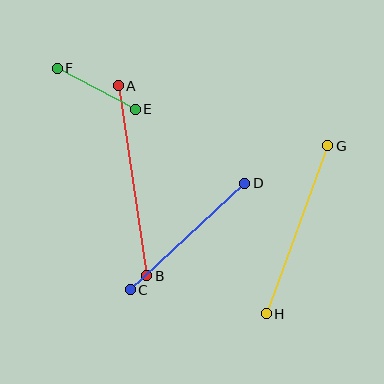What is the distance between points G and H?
The distance is approximately 179 pixels.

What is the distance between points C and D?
The distance is approximately 157 pixels.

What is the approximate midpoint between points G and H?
The midpoint is at approximately (297, 230) pixels.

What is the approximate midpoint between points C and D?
The midpoint is at approximately (187, 236) pixels.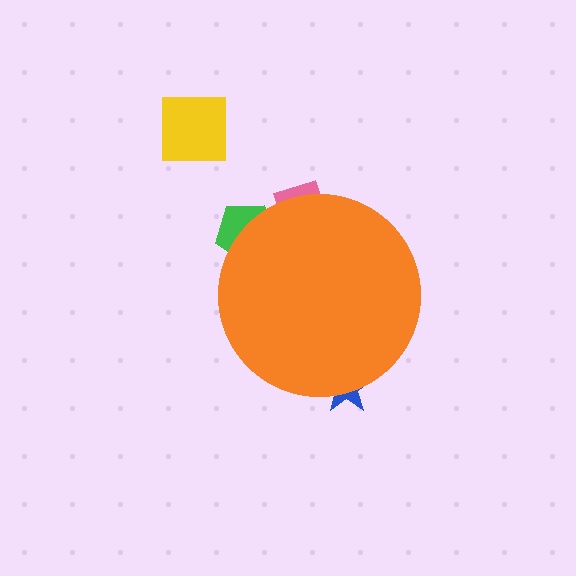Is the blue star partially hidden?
Yes, the blue star is partially hidden behind the orange circle.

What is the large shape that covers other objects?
An orange circle.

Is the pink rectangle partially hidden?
Yes, the pink rectangle is partially hidden behind the orange circle.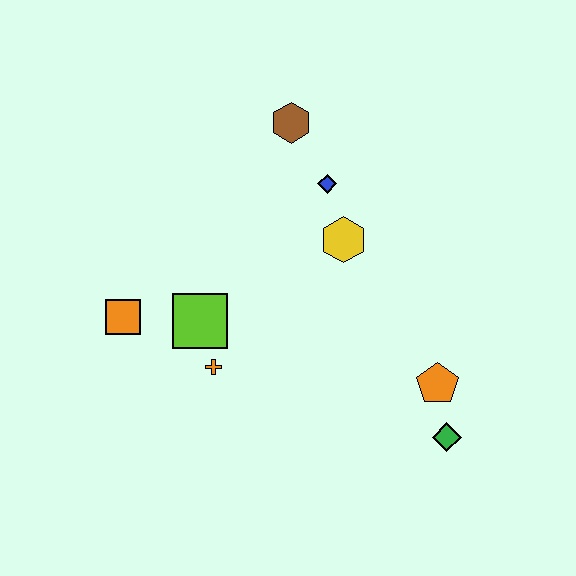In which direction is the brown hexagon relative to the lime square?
The brown hexagon is above the lime square.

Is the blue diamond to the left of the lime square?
No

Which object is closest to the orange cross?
The lime square is closest to the orange cross.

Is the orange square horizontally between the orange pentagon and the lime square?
No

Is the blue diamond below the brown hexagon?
Yes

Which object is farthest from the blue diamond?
The green diamond is farthest from the blue diamond.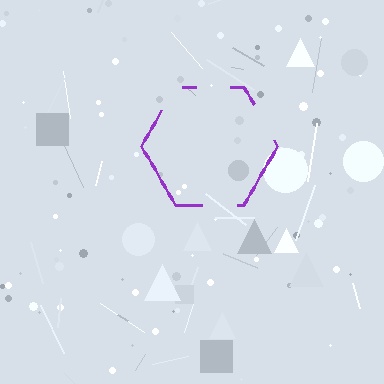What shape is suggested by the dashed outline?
The dashed outline suggests a hexagon.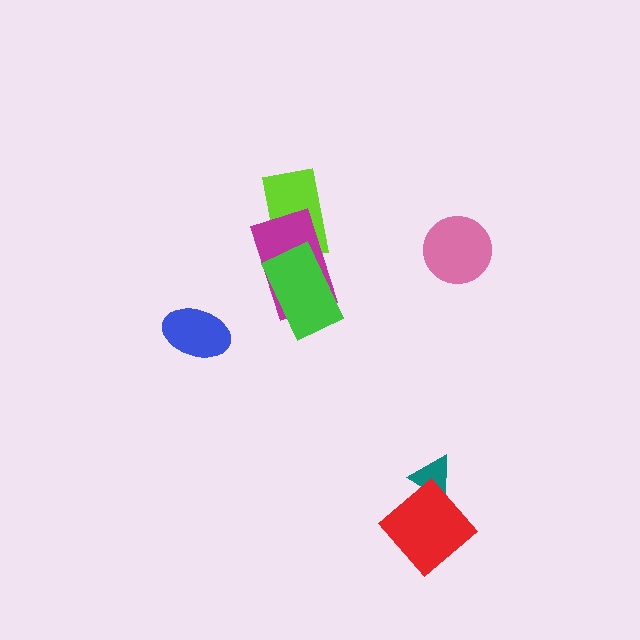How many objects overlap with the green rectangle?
2 objects overlap with the green rectangle.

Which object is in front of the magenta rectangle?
The green rectangle is in front of the magenta rectangle.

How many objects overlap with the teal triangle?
1 object overlaps with the teal triangle.